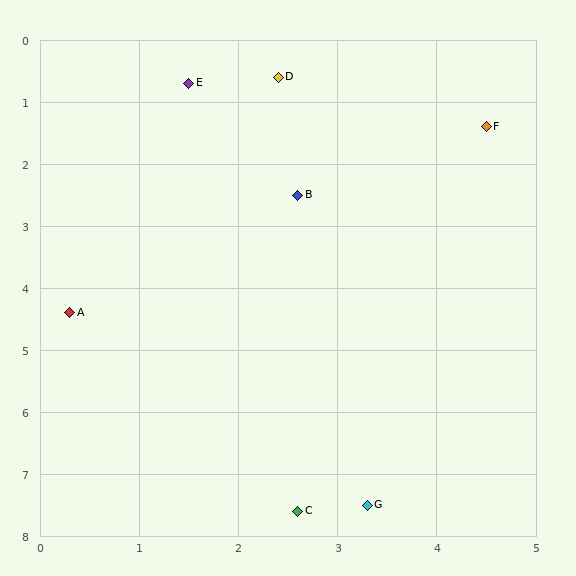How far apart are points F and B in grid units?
Points F and B are about 2.2 grid units apart.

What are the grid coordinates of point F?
Point F is at approximately (4.5, 1.4).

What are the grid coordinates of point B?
Point B is at approximately (2.6, 2.5).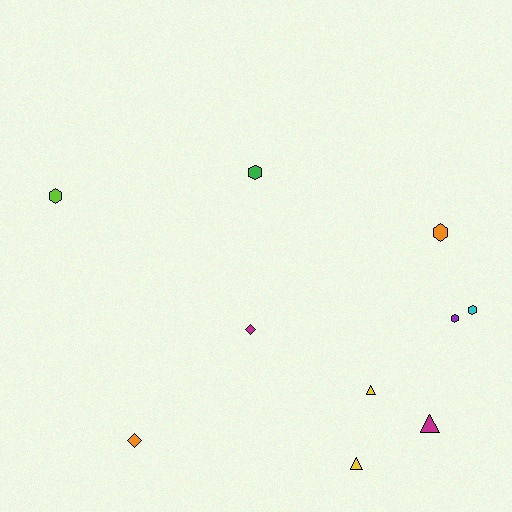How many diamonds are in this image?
There are 2 diamonds.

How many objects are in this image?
There are 10 objects.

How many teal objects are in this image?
There are no teal objects.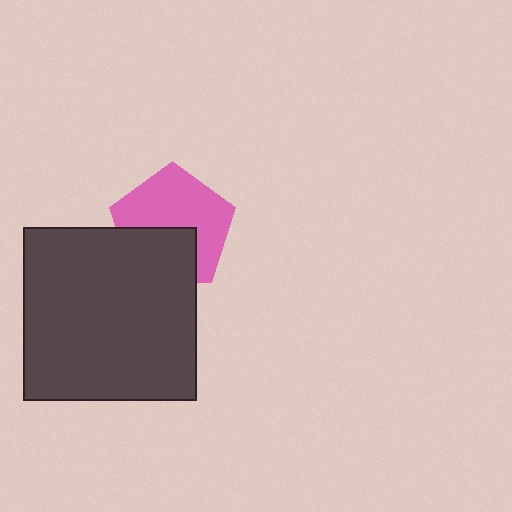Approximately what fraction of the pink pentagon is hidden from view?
Roughly 38% of the pink pentagon is hidden behind the dark gray square.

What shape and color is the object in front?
The object in front is a dark gray square.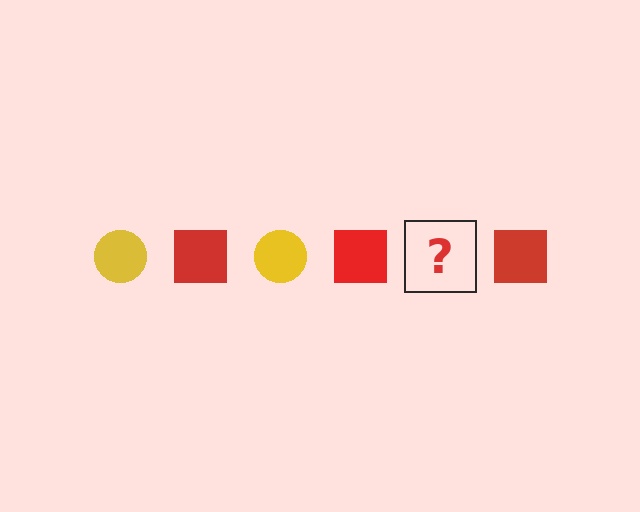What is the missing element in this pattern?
The missing element is a yellow circle.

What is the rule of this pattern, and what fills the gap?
The rule is that the pattern alternates between yellow circle and red square. The gap should be filled with a yellow circle.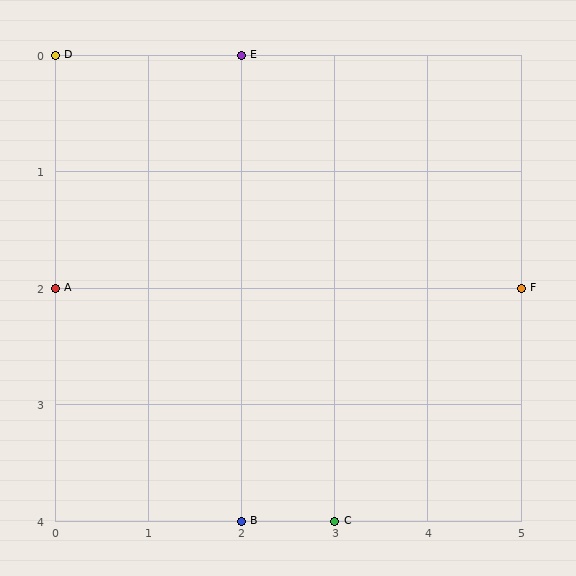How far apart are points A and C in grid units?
Points A and C are 3 columns and 2 rows apart (about 3.6 grid units diagonally).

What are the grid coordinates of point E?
Point E is at grid coordinates (2, 0).